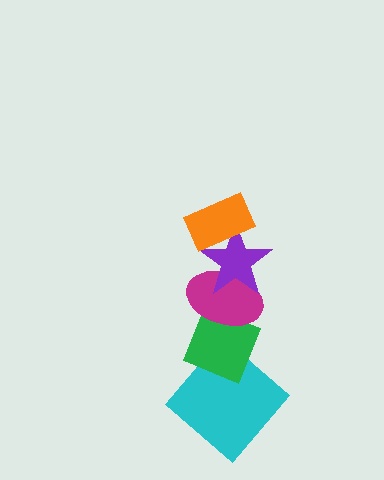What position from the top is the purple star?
The purple star is 2nd from the top.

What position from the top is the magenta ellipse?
The magenta ellipse is 3rd from the top.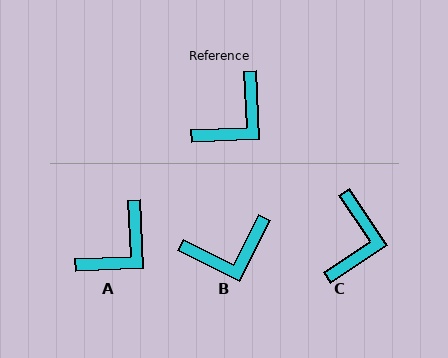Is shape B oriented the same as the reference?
No, it is off by about 29 degrees.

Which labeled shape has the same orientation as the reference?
A.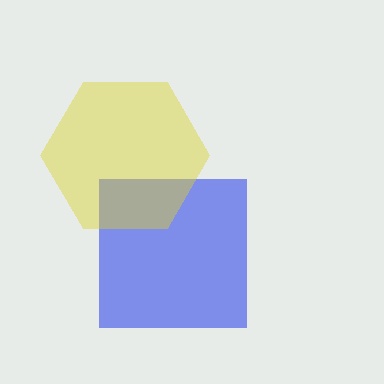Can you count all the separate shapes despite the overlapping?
Yes, there are 2 separate shapes.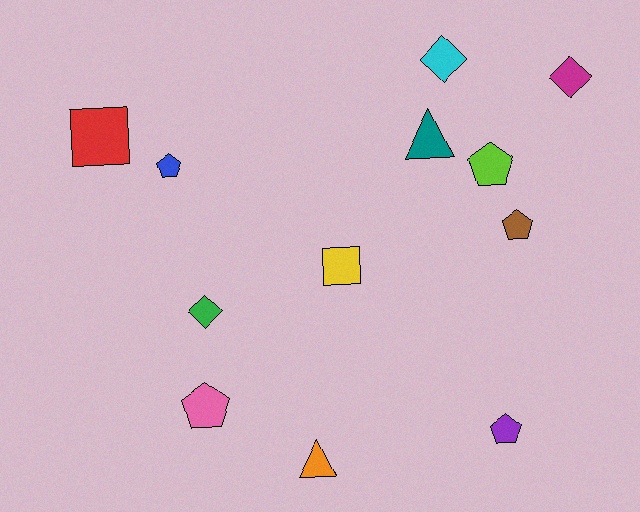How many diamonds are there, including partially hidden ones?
There are 3 diamonds.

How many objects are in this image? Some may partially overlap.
There are 12 objects.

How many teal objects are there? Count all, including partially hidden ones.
There is 1 teal object.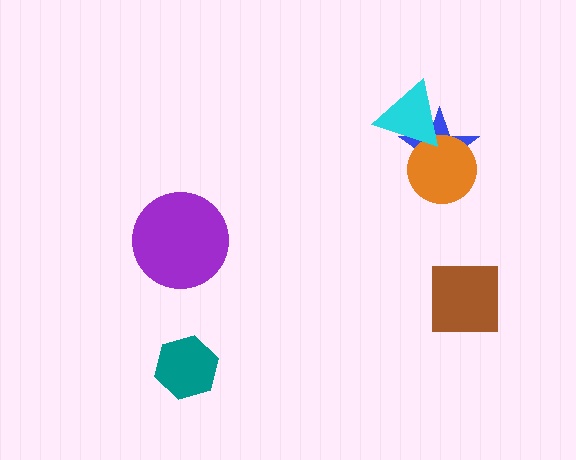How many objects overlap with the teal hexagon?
0 objects overlap with the teal hexagon.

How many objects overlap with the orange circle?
2 objects overlap with the orange circle.